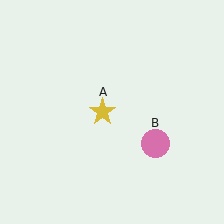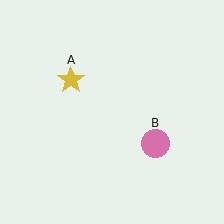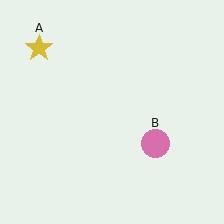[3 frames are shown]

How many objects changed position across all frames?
1 object changed position: yellow star (object A).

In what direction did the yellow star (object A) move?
The yellow star (object A) moved up and to the left.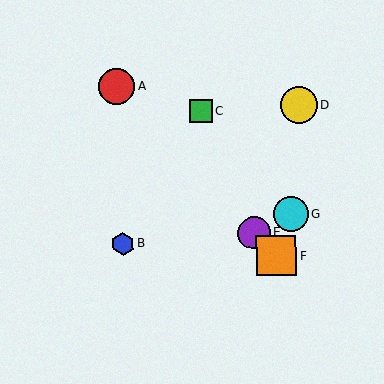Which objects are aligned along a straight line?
Objects A, E, F are aligned along a straight line.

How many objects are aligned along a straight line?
3 objects (A, E, F) are aligned along a straight line.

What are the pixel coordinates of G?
Object G is at (291, 214).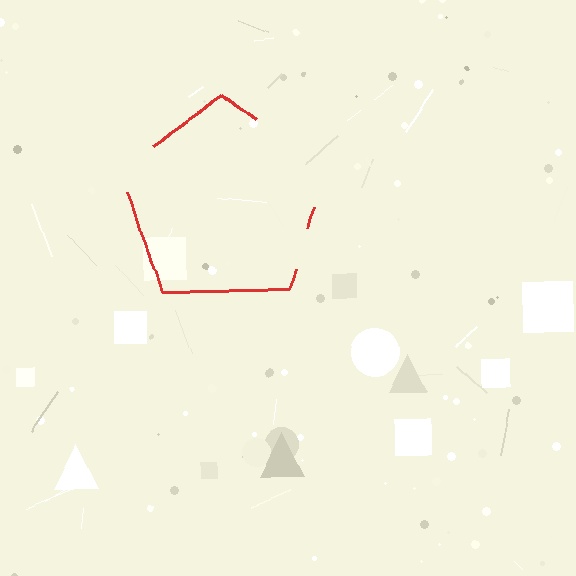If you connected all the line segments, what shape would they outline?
They would outline a pentagon.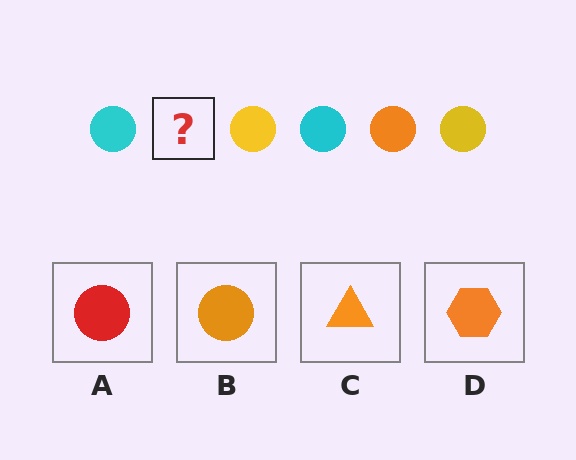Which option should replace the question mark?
Option B.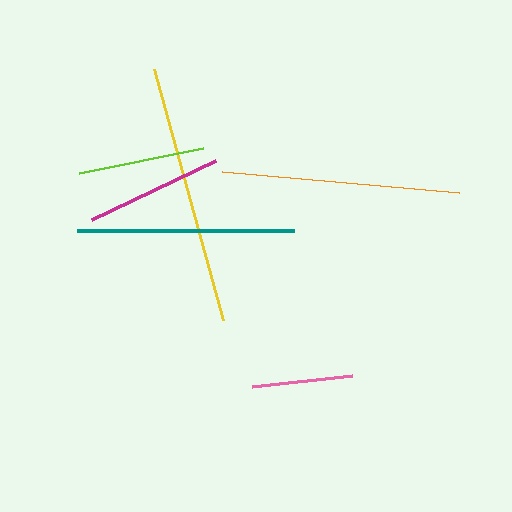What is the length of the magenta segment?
The magenta segment is approximately 137 pixels long.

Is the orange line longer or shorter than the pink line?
The orange line is longer than the pink line.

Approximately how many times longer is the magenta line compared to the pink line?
The magenta line is approximately 1.4 times the length of the pink line.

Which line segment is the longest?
The yellow line is the longest at approximately 260 pixels.